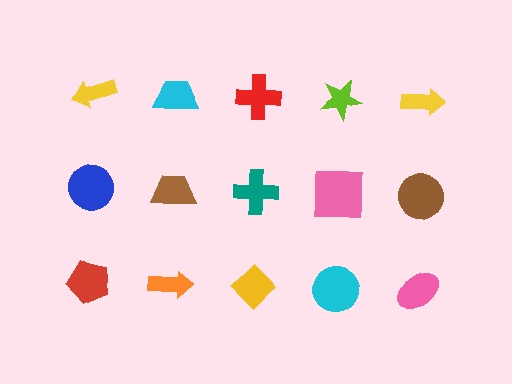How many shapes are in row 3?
5 shapes.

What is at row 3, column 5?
A pink ellipse.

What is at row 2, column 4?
A pink square.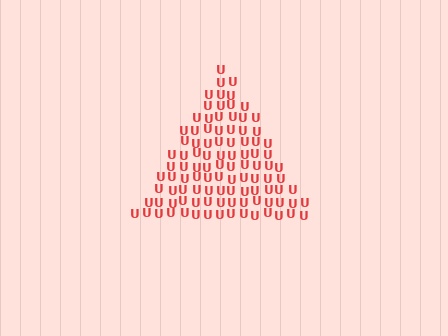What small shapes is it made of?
It is made of small letter U's.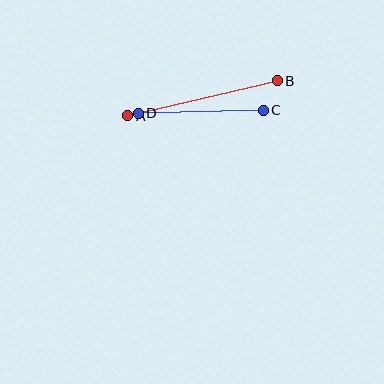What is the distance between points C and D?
The distance is approximately 125 pixels.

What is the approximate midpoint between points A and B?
The midpoint is at approximately (202, 98) pixels.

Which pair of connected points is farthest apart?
Points A and B are farthest apart.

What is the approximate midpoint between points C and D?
The midpoint is at approximately (201, 112) pixels.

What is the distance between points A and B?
The distance is approximately 153 pixels.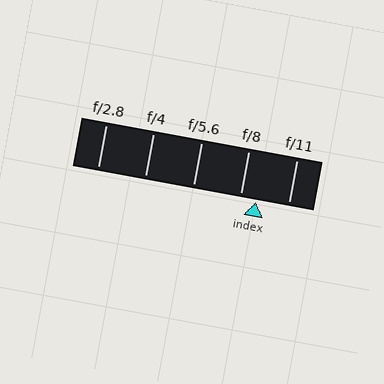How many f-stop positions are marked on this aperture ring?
There are 5 f-stop positions marked.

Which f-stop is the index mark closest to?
The index mark is closest to f/8.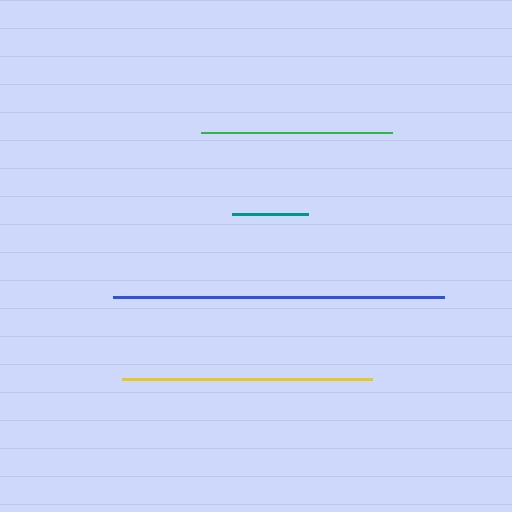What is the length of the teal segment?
The teal segment is approximately 76 pixels long.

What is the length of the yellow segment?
The yellow segment is approximately 250 pixels long.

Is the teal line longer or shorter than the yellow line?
The yellow line is longer than the teal line.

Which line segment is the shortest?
The teal line is the shortest at approximately 76 pixels.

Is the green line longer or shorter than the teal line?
The green line is longer than the teal line.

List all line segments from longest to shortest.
From longest to shortest: blue, yellow, green, teal.